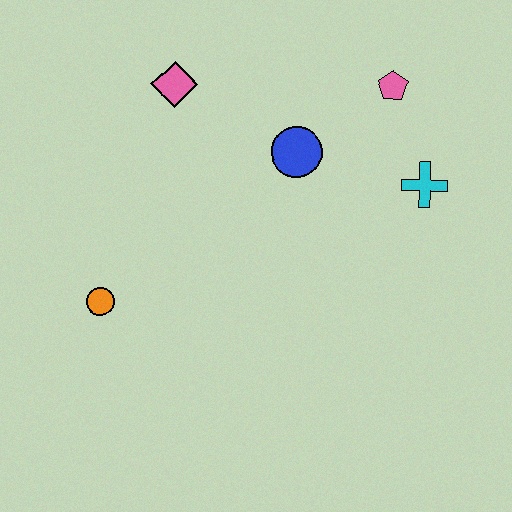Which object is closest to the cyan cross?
The pink pentagon is closest to the cyan cross.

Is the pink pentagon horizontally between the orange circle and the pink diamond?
No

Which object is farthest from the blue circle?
The orange circle is farthest from the blue circle.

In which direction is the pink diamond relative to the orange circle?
The pink diamond is above the orange circle.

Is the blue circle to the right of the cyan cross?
No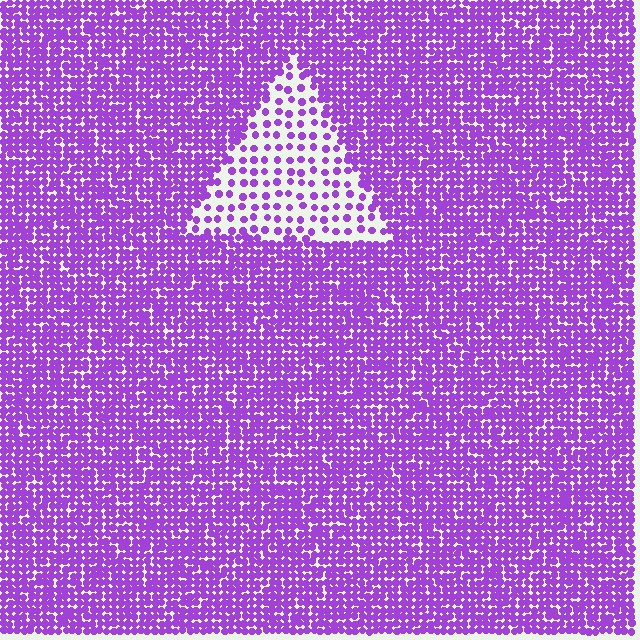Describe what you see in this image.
The image contains small purple elements arranged at two different densities. A triangle-shaped region is visible where the elements are less densely packed than the surrounding area.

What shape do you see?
I see a triangle.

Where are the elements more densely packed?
The elements are more densely packed outside the triangle boundary.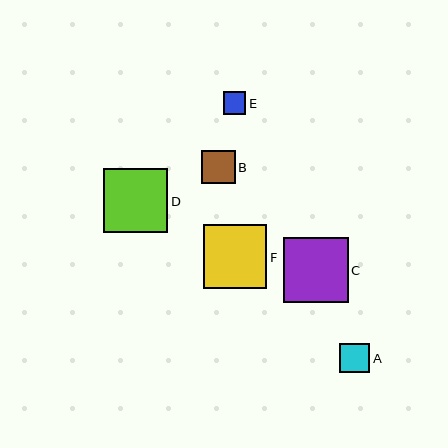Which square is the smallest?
Square E is the smallest with a size of approximately 22 pixels.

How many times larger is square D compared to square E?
Square D is approximately 2.9 times the size of square E.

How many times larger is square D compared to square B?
Square D is approximately 1.9 times the size of square B.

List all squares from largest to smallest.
From largest to smallest: C, D, F, B, A, E.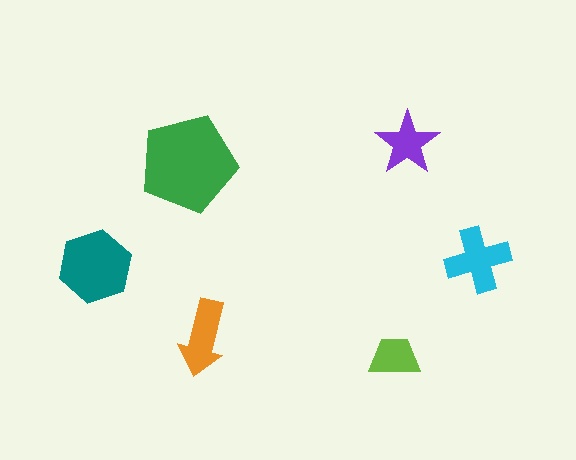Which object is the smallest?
The lime trapezoid.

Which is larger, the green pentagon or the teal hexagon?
The green pentagon.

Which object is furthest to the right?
The cyan cross is rightmost.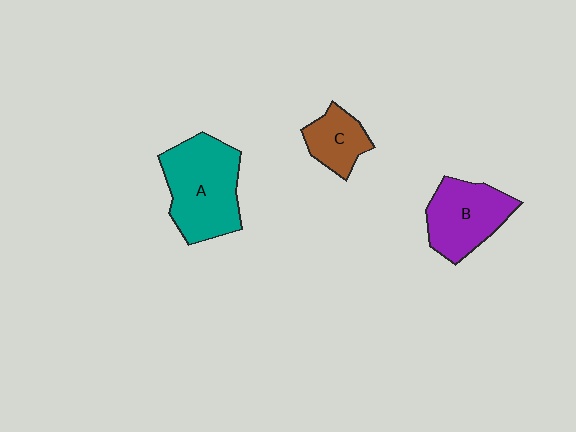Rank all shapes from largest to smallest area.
From largest to smallest: A (teal), B (purple), C (brown).